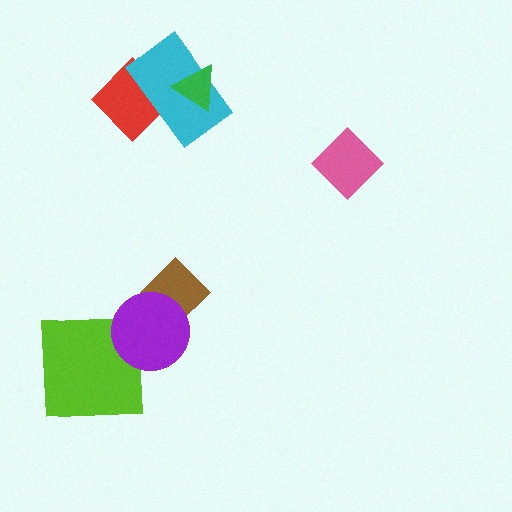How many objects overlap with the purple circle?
2 objects overlap with the purple circle.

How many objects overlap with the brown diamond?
1 object overlaps with the brown diamond.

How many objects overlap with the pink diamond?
0 objects overlap with the pink diamond.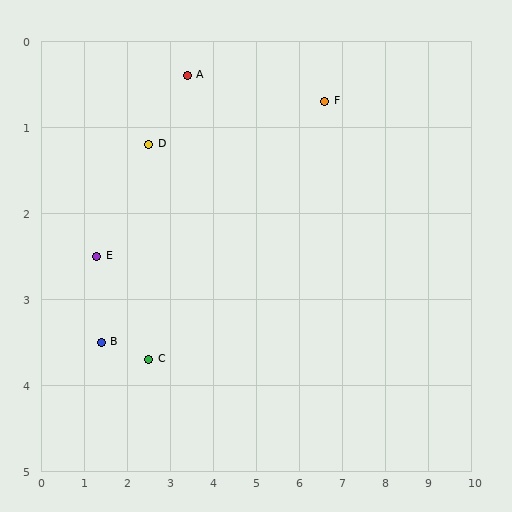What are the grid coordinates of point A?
Point A is at approximately (3.4, 0.4).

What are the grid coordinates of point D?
Point D is at approximately (2.5, 1.2).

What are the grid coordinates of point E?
Point E is at approximately (1.3, 2.5).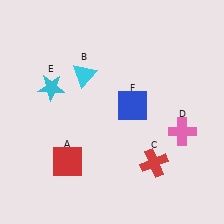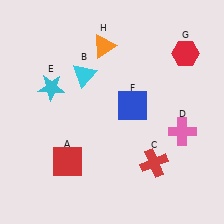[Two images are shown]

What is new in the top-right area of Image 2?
A red hexagon (G) was added in the top-right area of Image 2.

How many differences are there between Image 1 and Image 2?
There are 2 differences between the two images.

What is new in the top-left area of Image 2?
An orange triangle (H) was added in the top-left area of Image 2.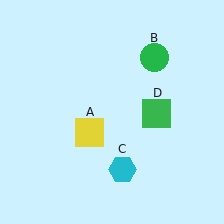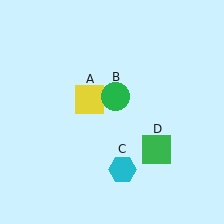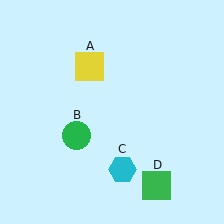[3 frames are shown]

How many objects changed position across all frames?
3 objects changed position: yellow square (object A), green circle (object B), green square (object D).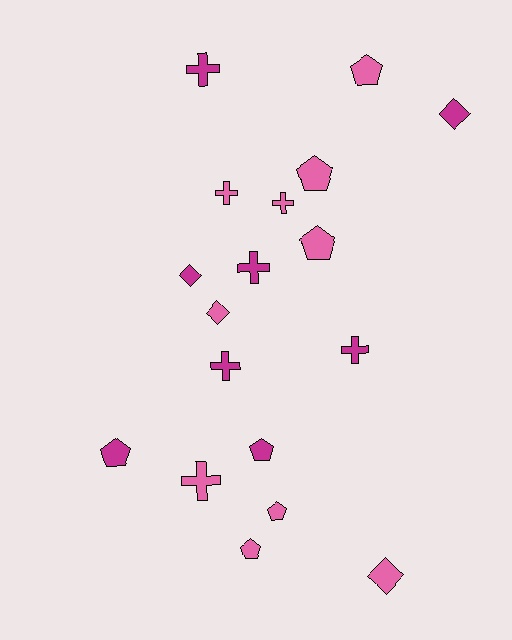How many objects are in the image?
There are 18 objects.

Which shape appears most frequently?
Pentagon, with 7 objects.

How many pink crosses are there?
There are 3 pink crosses.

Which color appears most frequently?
Pink, with 10 objects.